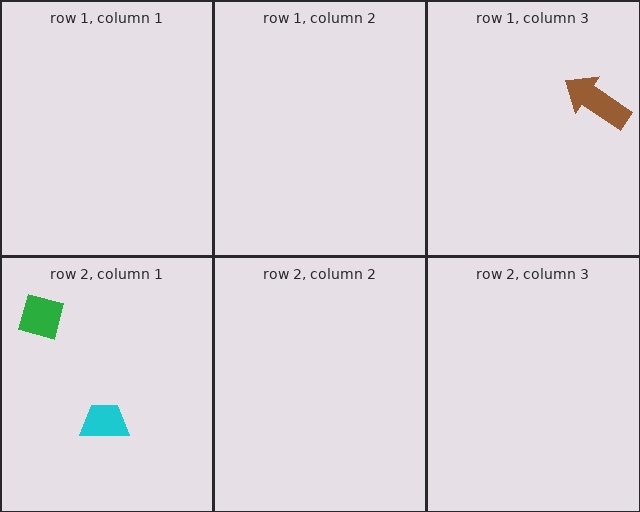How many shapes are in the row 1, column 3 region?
1.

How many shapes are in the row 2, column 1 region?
2.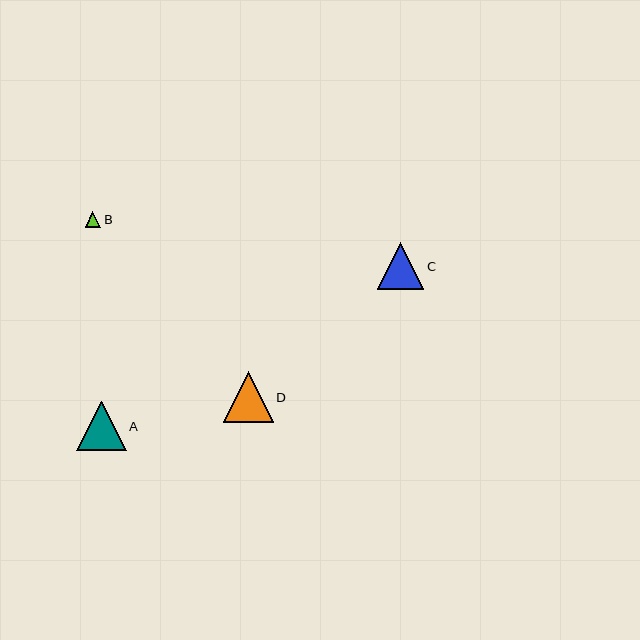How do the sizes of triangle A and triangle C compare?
Triangle A and triangle C are approximately the same size.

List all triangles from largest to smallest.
From largest to smallest: D, A, C, B.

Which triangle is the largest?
Triangle D is the largest with a size of approximately 50 pixels.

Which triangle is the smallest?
Triangle B is the smallest with a size of approximately 16 pixels.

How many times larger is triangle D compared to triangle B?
Triangle D is approximately 3.2 times the size of triangle B.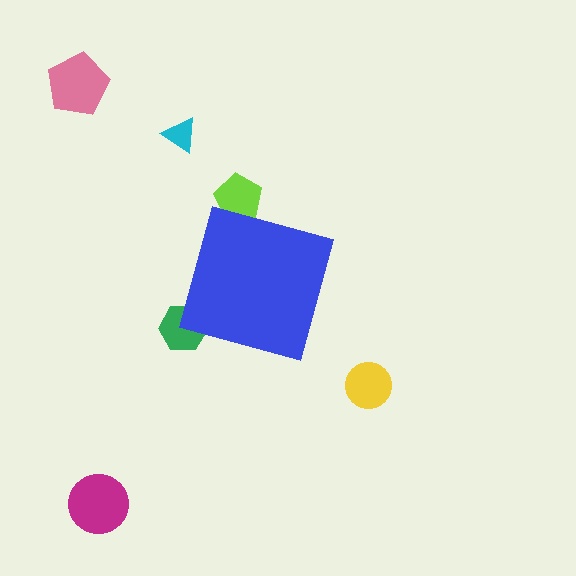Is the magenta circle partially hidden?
No, the magenta circle is fully visible.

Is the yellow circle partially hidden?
No, the yellow circle is fully visible.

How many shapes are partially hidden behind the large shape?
2 shapes are partially hidden.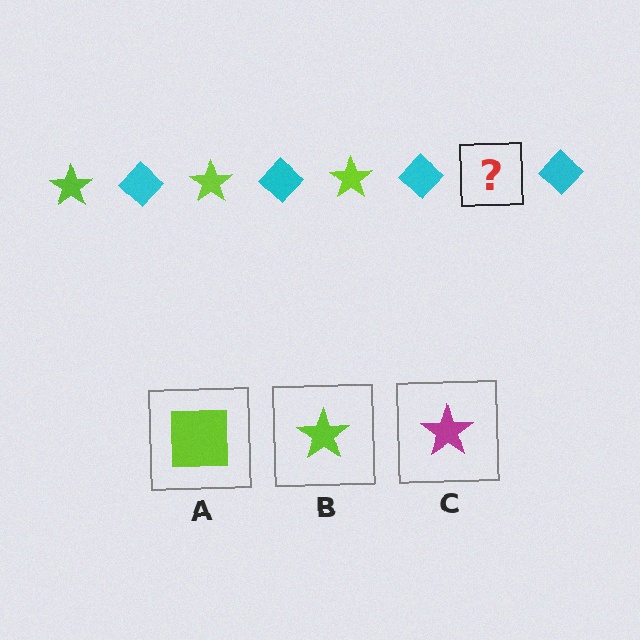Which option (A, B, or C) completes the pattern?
B.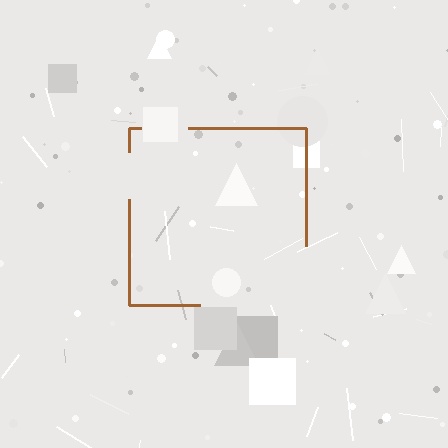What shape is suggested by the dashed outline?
The dashed outline suggests a square.